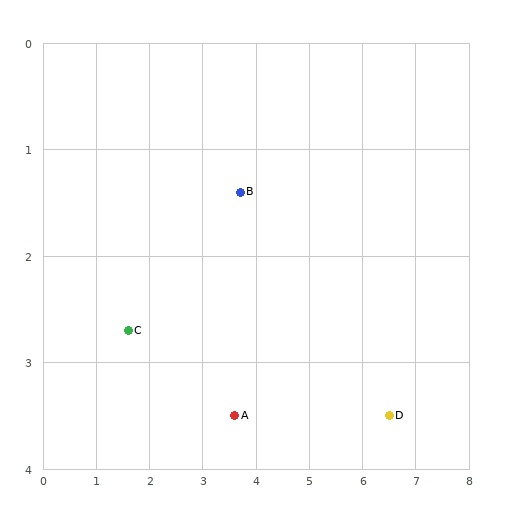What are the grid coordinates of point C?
Point C is at approximately (1.6, 2.7).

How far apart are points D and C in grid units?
Points D and C are about 5.0 grid units apart.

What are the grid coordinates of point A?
Point A is at approximately (3.6, 3.5).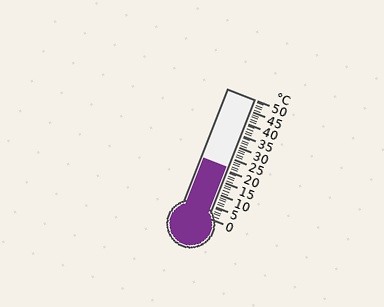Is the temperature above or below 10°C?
The temperature is above 10°C.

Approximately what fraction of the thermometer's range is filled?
The thermometer is filled to approximately 40% of its range.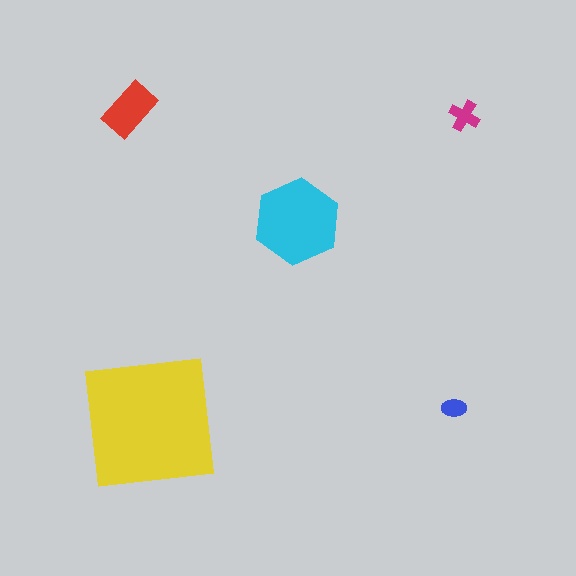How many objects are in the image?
There are 5 objects in the image.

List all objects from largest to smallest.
The yellow square, the cyan hexagon, the red rectangle, the magenta cross, the blue ellipse.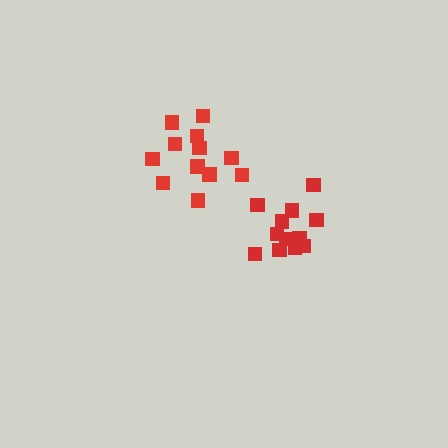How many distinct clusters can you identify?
There are 2 distinct clusters.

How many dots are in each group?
Group 1: 12 dots, Group 2: 12 dots (24 total).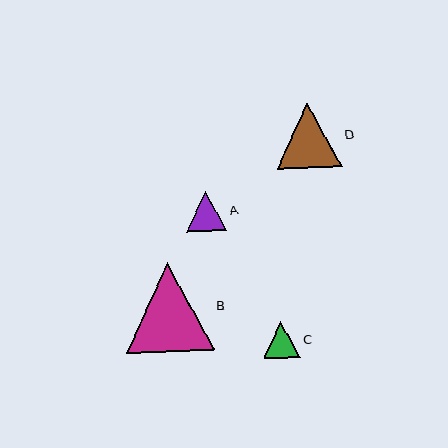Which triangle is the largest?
Triangle B is the largest with a size of approximately 88 pixels.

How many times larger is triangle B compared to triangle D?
Triangle B is approximately 1.4 times the size of triangle D.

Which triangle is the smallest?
Triangle C is the smallest with a size of approximately 36 pixels.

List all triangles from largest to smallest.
From largest to smallest: B, D, A, C.